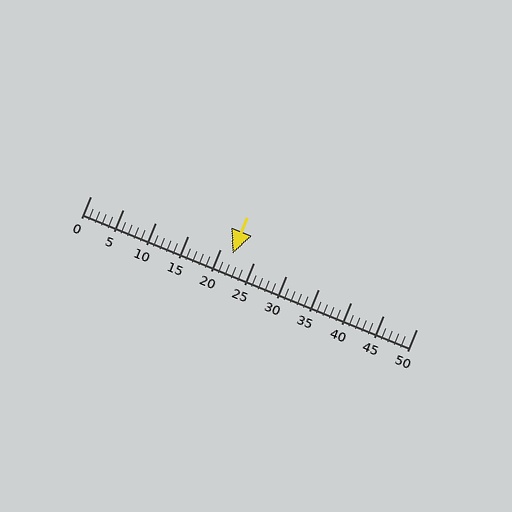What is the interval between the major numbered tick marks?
The major tick marks are spaced 5 units apart.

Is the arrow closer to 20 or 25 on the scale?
The arrow is closer to 20.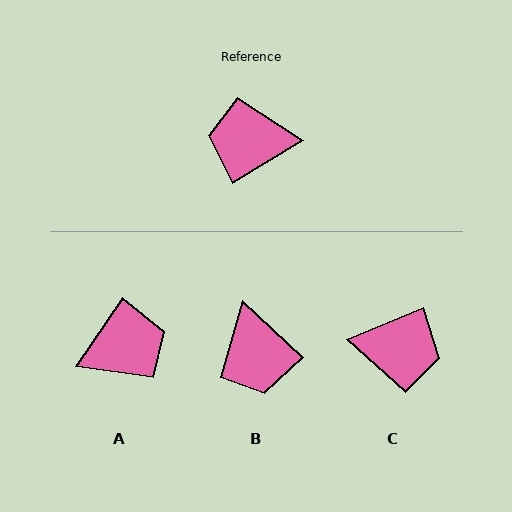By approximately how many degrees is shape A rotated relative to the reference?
Approximately 155 degrees clockwise.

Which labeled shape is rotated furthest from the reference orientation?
C, about 171 degrees away.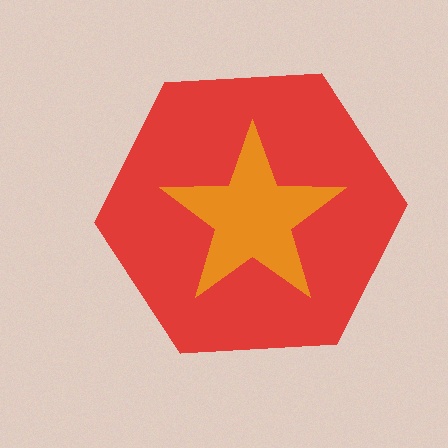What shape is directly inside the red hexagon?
The orange star.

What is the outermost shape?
The red hexagon.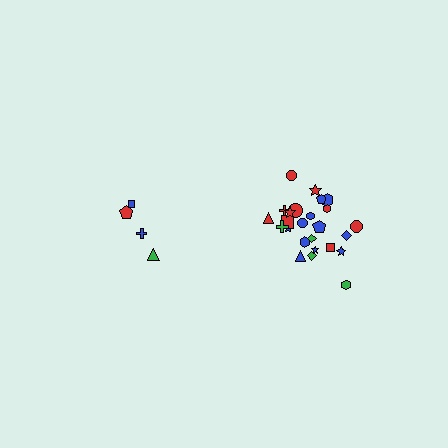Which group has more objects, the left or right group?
The right group.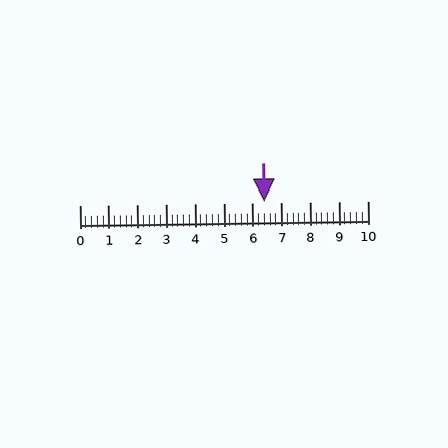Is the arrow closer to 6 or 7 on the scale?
The arrow is closer to 6.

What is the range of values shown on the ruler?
The ruler shows values from 0 to 10.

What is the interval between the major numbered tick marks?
The major tick marks are spaced 1 units apart.